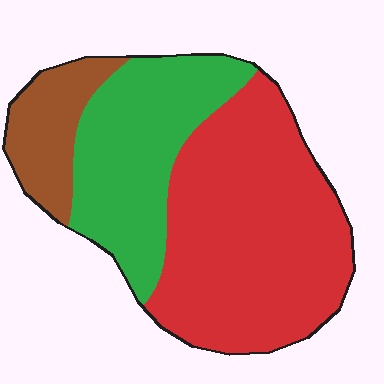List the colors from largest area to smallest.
From largest to smallest: red, green, brown.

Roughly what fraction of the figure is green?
Green covers about 30% of the figure.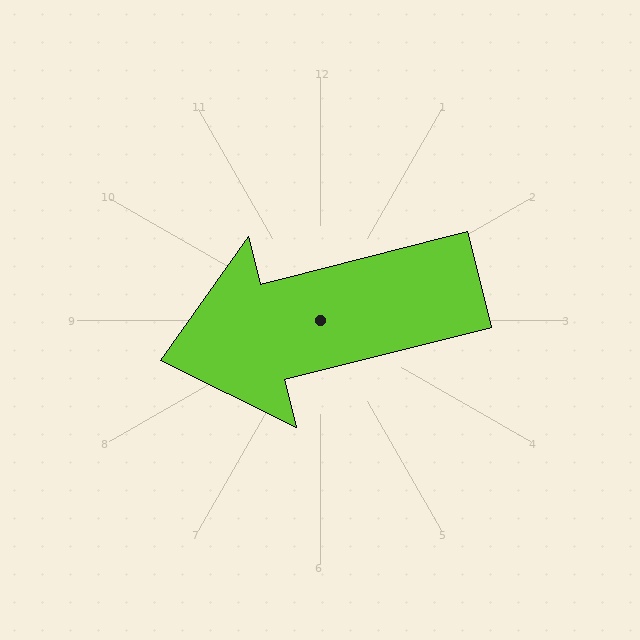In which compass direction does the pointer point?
West.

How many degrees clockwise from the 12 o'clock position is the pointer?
Approximately 256 degrees.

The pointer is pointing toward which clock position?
Roughly 9 o'clock.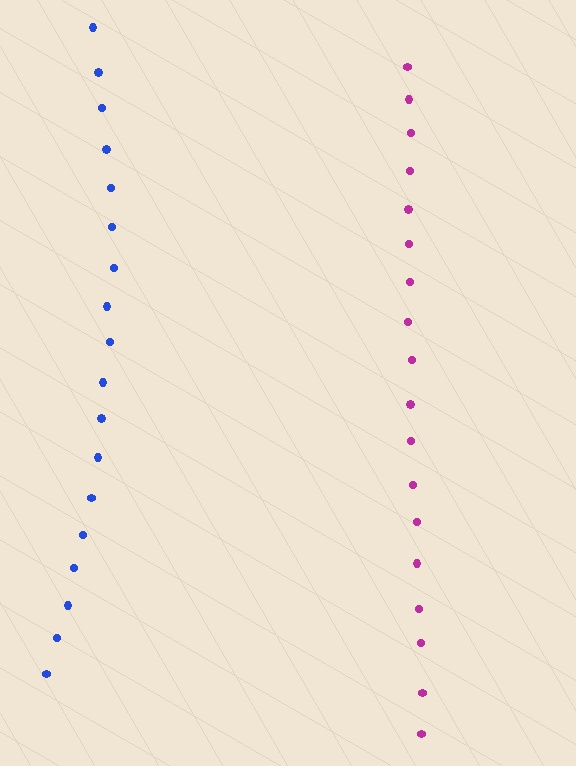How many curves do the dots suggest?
There are 2 distinct paths.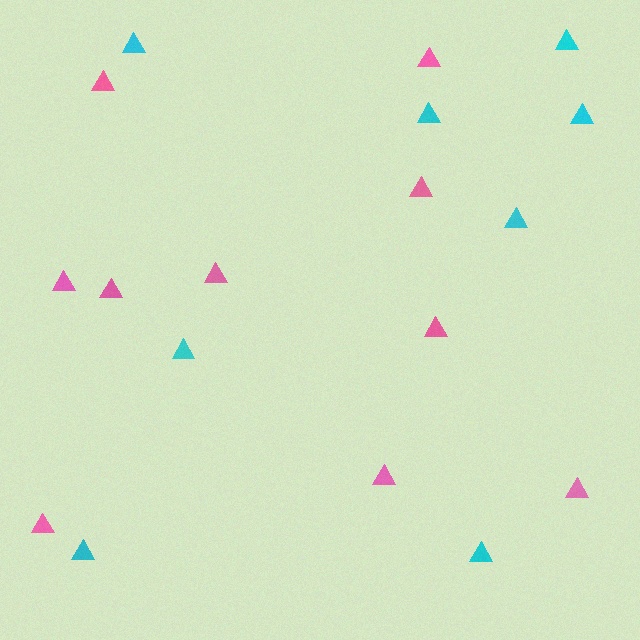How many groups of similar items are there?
There are 2 groups: one group of cyan triangles (8) and one group of pink triangles (10).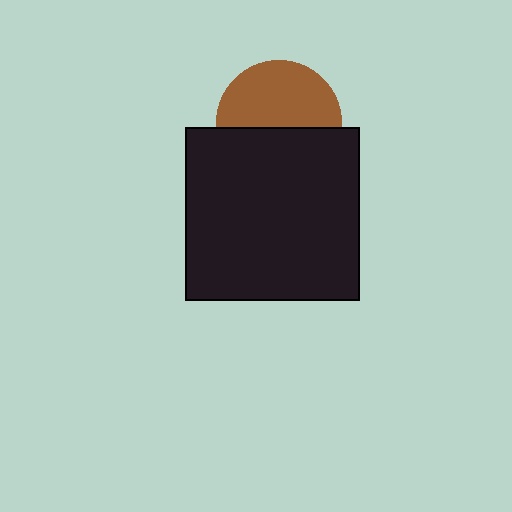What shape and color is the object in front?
The object in front is a black square.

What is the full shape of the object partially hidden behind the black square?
The partially hidden object is a brown circle.